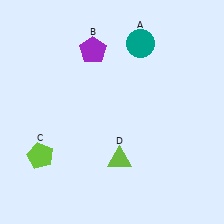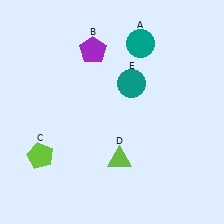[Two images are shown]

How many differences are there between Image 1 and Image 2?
There is 1 difference between the two images.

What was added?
A teal circle (E) was added in Image 2.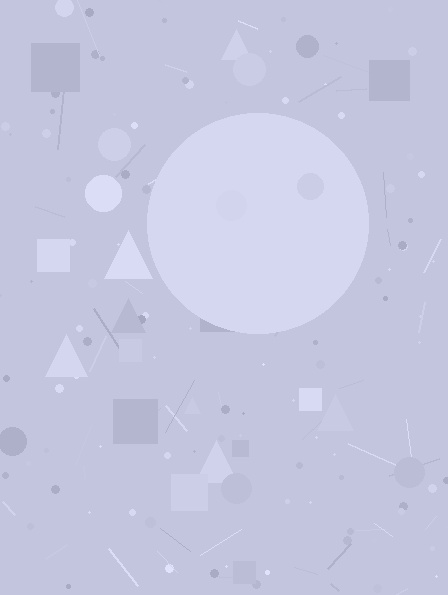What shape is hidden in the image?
A circle is hidden in the image.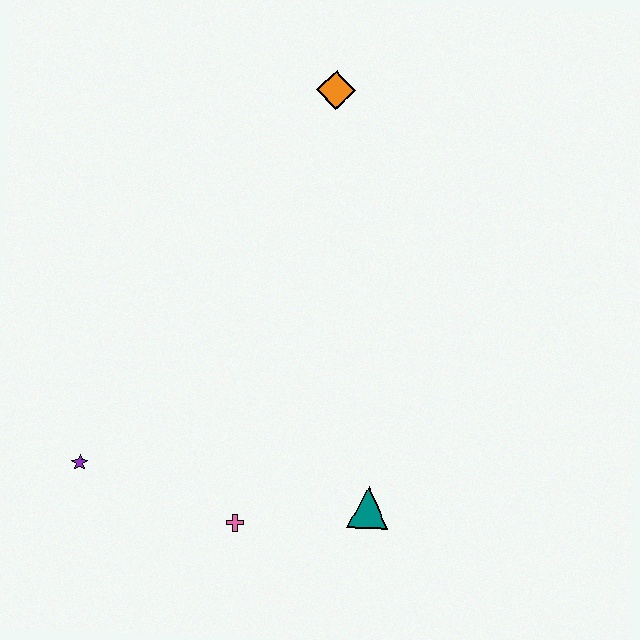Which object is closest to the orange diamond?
The teal triangle is closest to the orange diamond.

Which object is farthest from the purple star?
The orange diamond is farthest from the purple star.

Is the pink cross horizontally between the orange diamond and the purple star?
Yes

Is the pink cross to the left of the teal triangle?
Yes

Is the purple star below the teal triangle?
No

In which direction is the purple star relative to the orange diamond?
The purple star is below the orange diamond.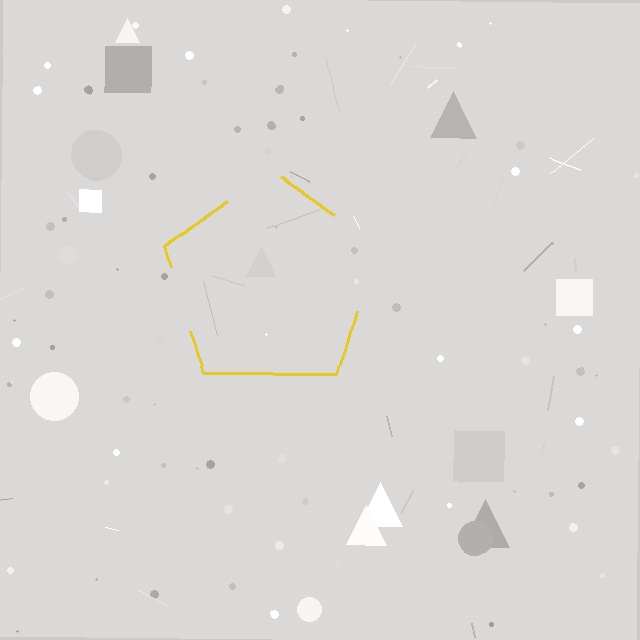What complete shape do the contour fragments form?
The contour fragments form a pentagon.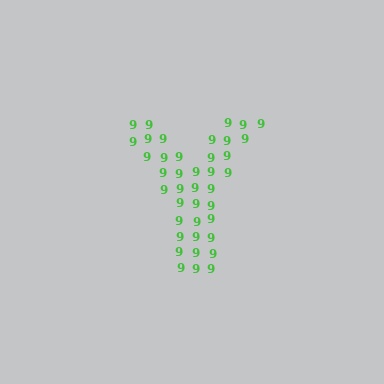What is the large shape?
The large shape is the letter Y.